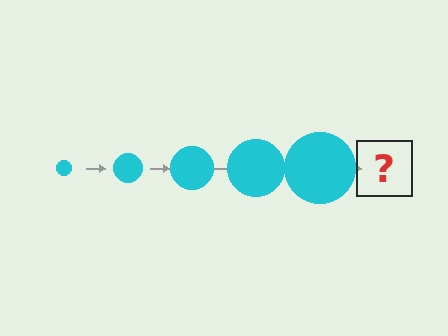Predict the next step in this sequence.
The next step is a cyan circle, larger than the previous one.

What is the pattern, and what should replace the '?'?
The pattern is that the circle gets progressively larger each step. The '?' should be a cyan circle, larger than the previous one.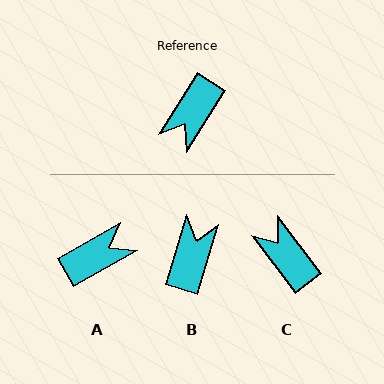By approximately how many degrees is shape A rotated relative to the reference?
Approximately 152 degrees counter-clockwise.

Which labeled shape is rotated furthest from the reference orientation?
B, about 165 degrees away.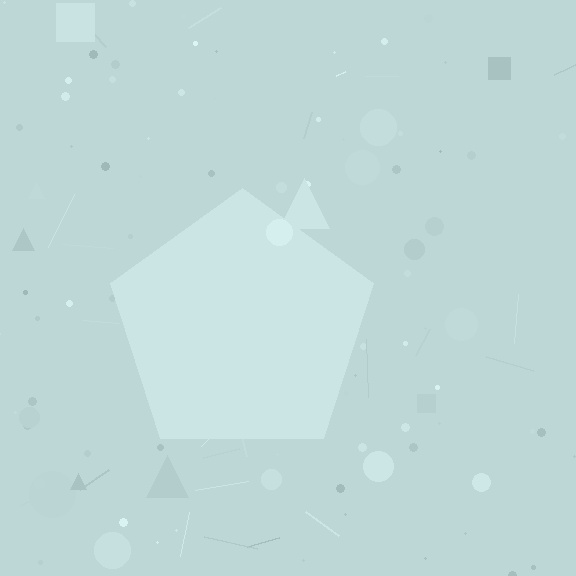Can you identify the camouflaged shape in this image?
The camouflaged shape is a pentagon.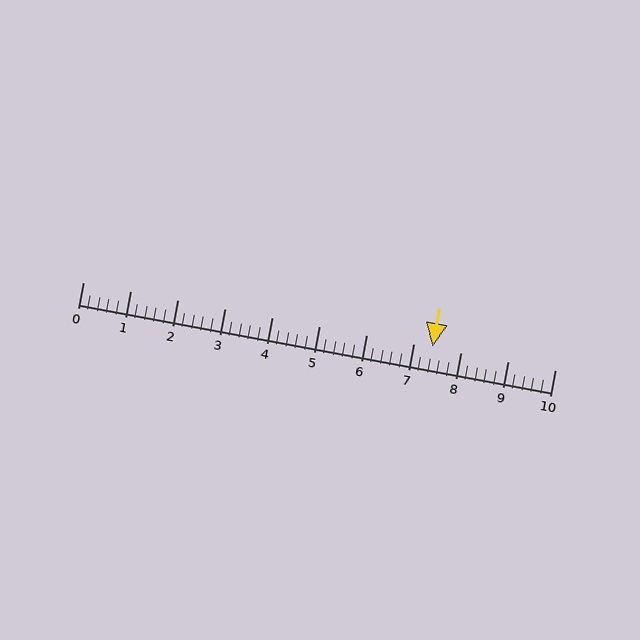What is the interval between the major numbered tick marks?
The major tick marks are spaced 1 units apart.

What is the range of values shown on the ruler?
The ruler shows values from 0 to 10.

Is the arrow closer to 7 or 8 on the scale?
The arrow is closer to 7.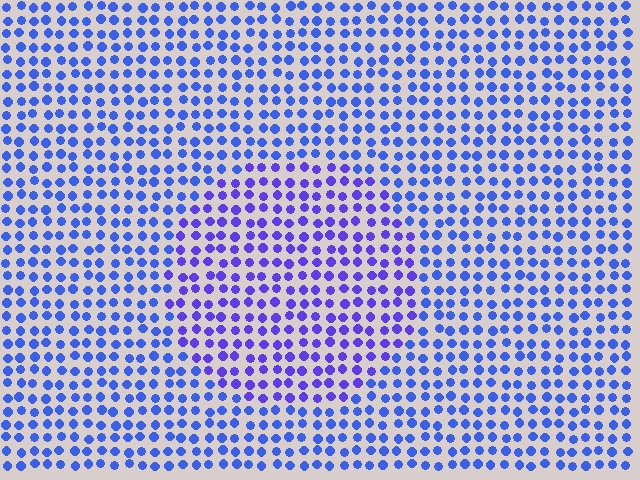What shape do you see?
I see a circle.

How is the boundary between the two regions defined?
The boundary is defined purely by a slight shift in hue (about 25 degrees). Spacing, size, and orientation are identical on both sides.